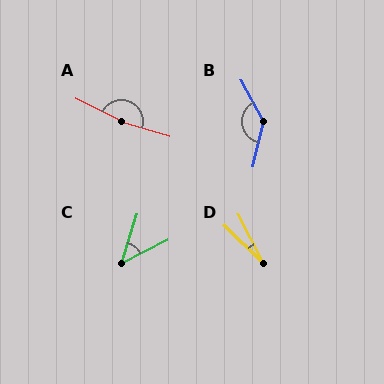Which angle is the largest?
A, at approximately 170 degrees.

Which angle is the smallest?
D, at approximately 18 degrees.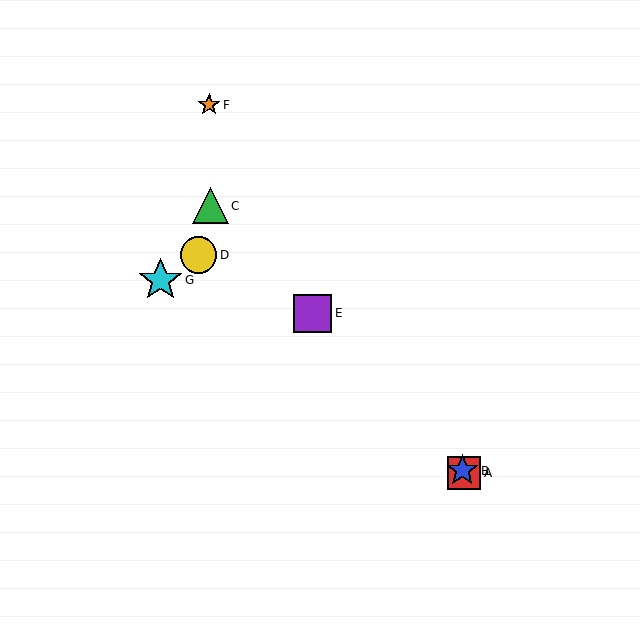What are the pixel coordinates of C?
Object C is at (210, 206).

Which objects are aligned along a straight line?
Objects A, B, C, E are aligned along a straight line.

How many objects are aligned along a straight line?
4 objects (A, B, C, E) are aligned along a straight line.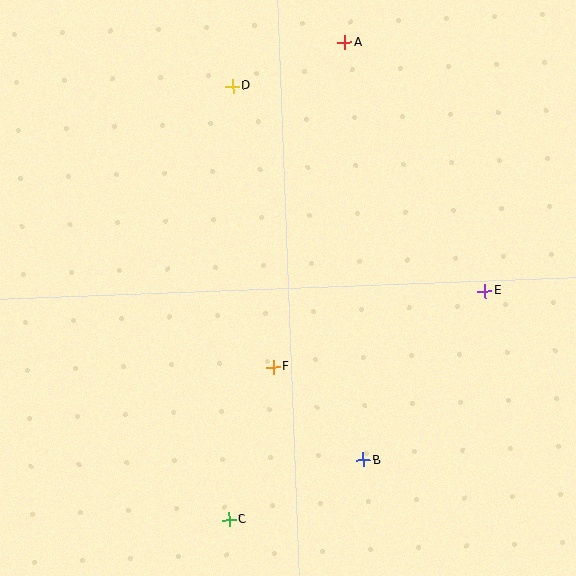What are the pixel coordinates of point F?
Point F is at (273, 367).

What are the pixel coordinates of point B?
Point B is at (363, 460).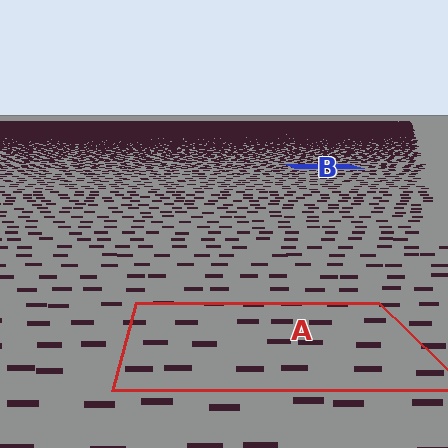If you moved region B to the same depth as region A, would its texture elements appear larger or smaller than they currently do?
They would appear larger. At a closer depth, the same texture elements are projected at a bigger on-screen size.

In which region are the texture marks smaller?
The texture marks are smaller in region B, because it is farther away.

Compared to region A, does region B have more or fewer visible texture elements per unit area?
Region B has more texture elements per unit area — they are packed more densely because it is farther away.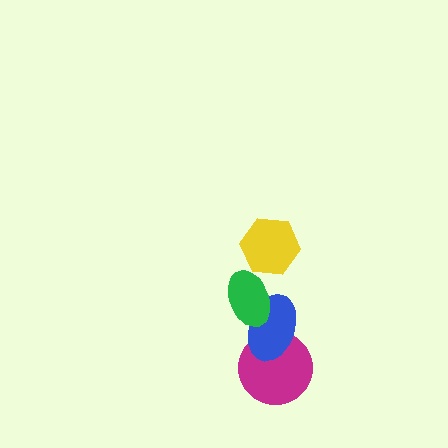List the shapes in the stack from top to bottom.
From top to bottom: the yellow hexagon, the green ellipse, the blue ellipse, the magenta circle.